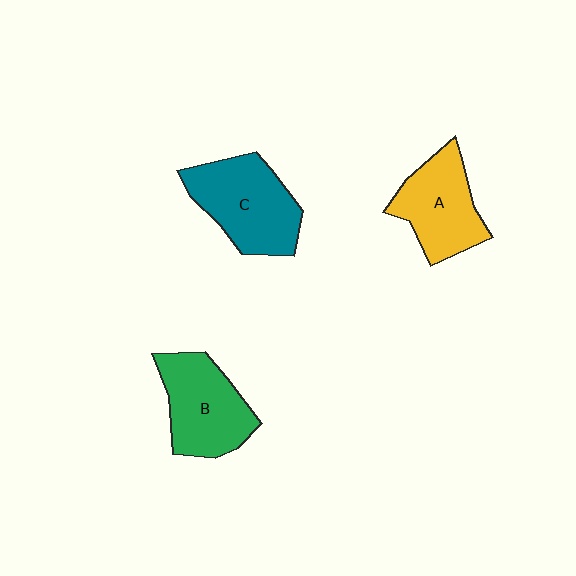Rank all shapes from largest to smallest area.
From largest to smallest: C (teal), B (green), A (yellow).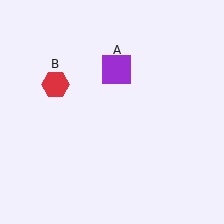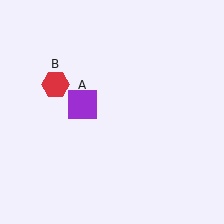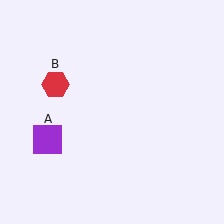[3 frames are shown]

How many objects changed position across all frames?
1 object changed position: purple square (object A).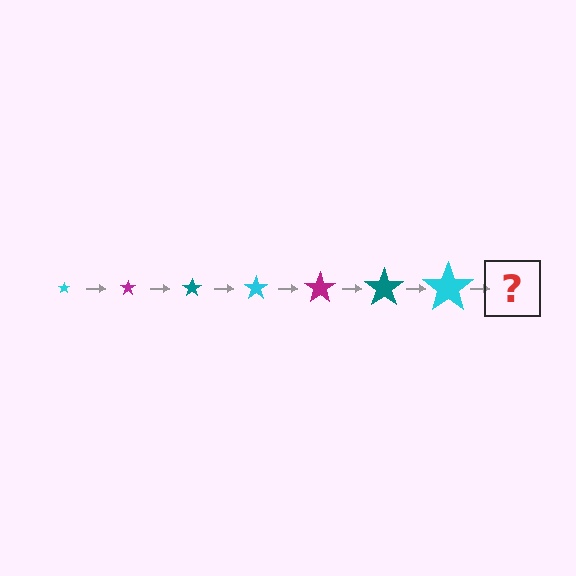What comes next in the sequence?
The next element should be a magenta star, larger than the previous one.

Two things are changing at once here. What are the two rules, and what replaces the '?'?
The two rules are that the star grows larger each step and the color cycles through cyan, magenta, and teal. The '?' should be a magenta star, larger than the previous one.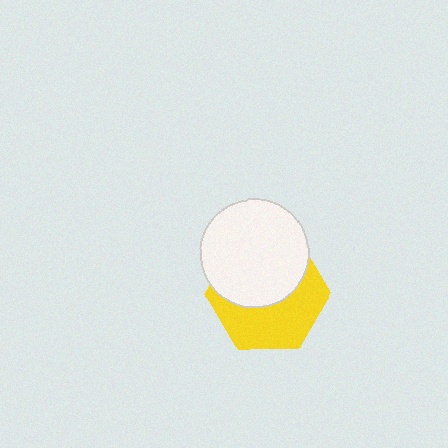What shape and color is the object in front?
The object in front is a white circle.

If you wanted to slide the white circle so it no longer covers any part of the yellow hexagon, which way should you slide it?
Slide it up — that is the most direct way to separate the two shapes.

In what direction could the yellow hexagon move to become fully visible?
The yellow hexagon could move down. That would shift it out from behind the white circle entirely.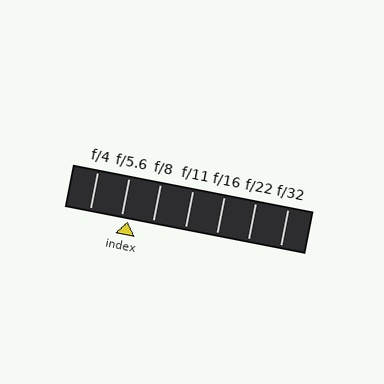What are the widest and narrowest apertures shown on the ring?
The widest aperture shown is f/4 and the narrowest is f/32.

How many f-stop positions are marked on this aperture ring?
There are 7 f-stop positions marked.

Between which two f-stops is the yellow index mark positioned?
The index mark is between f/5.6 and f/8.